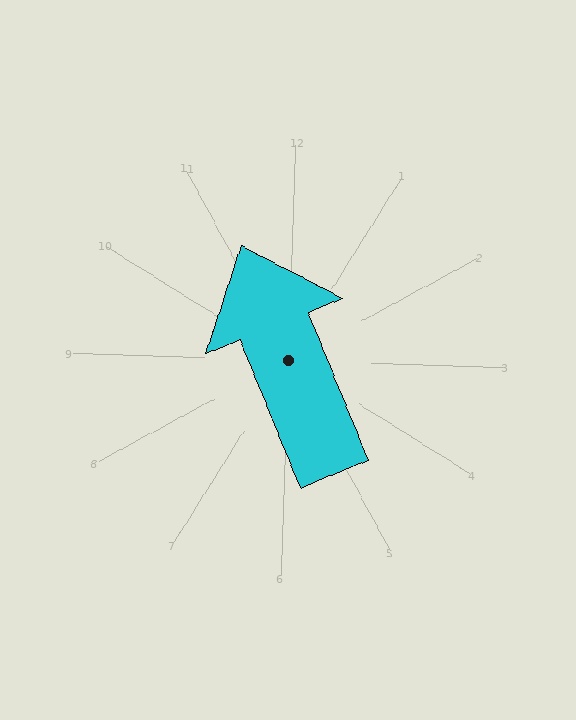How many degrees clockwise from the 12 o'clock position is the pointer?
Approximately 336 degrees.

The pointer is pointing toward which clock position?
Roughly 11 o'clock.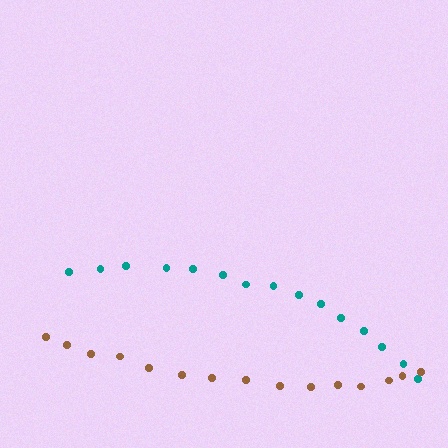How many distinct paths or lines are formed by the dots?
There are 2 distinct paths.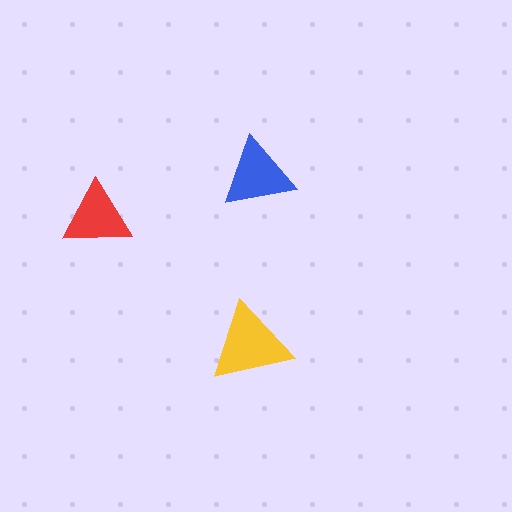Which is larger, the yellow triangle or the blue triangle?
The yellow one.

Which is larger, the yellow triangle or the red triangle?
The yellow one.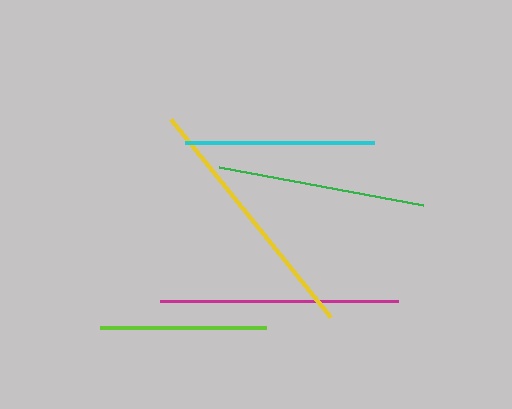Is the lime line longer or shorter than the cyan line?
The cyan line is longer than the lime line.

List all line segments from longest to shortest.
From longest to shortest: yellow, magenta, green, cyan, lime.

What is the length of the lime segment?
The lime segment is approximately 166 pixels long.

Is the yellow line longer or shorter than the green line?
The yellow line is longer than the green line.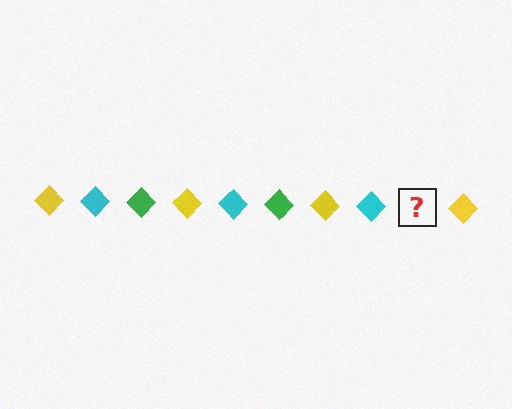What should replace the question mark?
The question mark should be replaced with a green diamond.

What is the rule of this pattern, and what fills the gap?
The rule is that the pattern cycles through yellow, cyan, green diamonds. The gap should be filled with a green diamond.